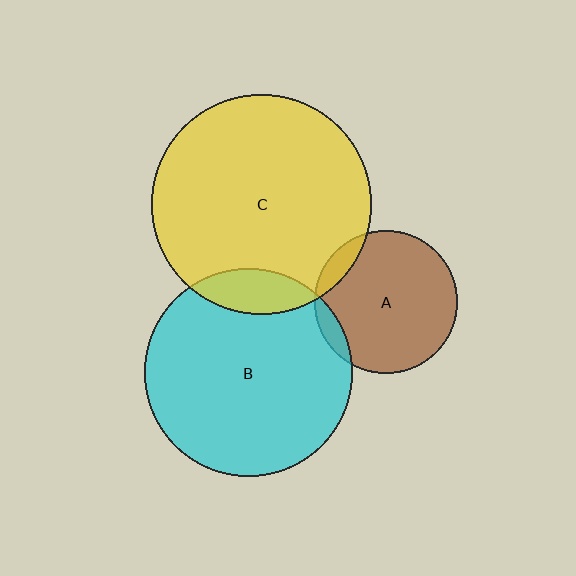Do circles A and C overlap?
Yes.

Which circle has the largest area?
Circle C (yellow).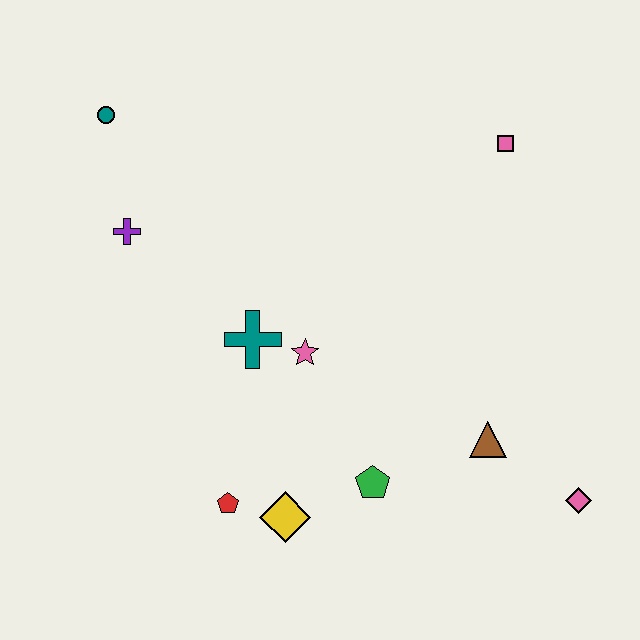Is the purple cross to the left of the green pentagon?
Yes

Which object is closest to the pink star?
The teal cross is closest to the pink star.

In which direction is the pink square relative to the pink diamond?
The pink square is above the pink diamond.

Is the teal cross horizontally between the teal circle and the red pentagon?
No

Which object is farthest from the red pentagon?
The pink square is farthest from the red pentagon.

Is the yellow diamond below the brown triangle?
Yes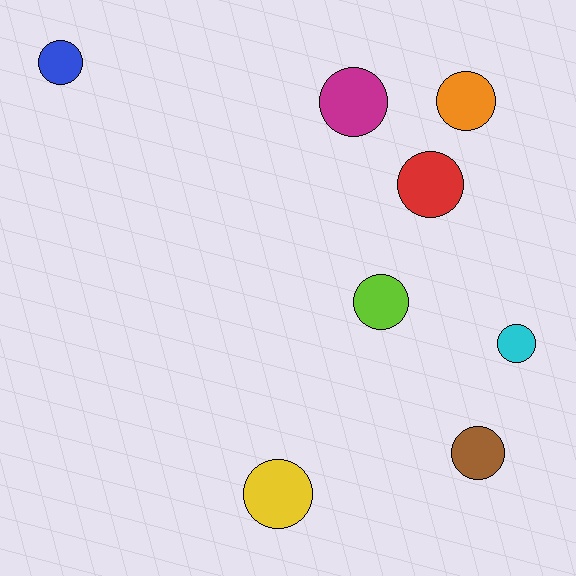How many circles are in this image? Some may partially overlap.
There are 8 circles.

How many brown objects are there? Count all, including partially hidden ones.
There is 1 brown object.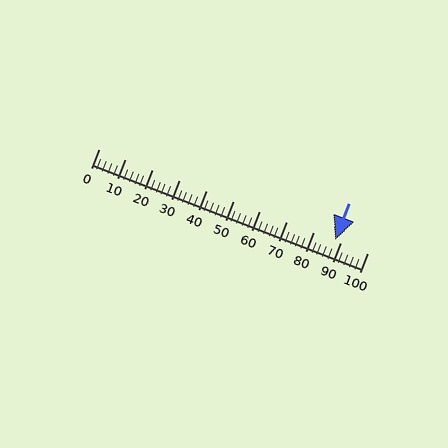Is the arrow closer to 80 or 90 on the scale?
The arrow is closer to 90.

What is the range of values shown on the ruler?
The ruler shows values from 0 to 100.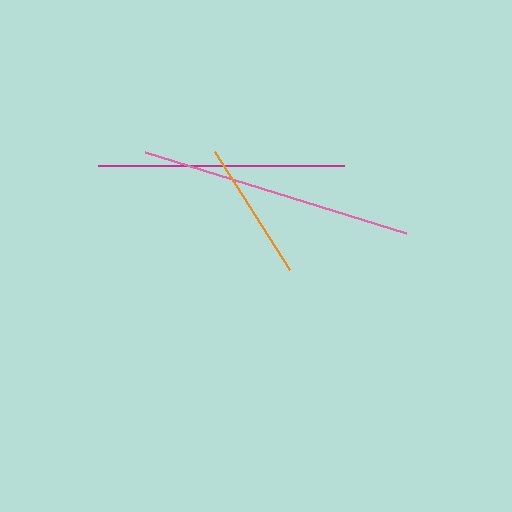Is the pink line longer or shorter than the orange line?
The pink line is longer than the orange line.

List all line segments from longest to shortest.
From longest to shortest: pink, magenta, orange.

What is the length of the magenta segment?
The magenta segment is approximately 246 pixels long.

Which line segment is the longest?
The pink line is the longest at approximately 273 pixels.